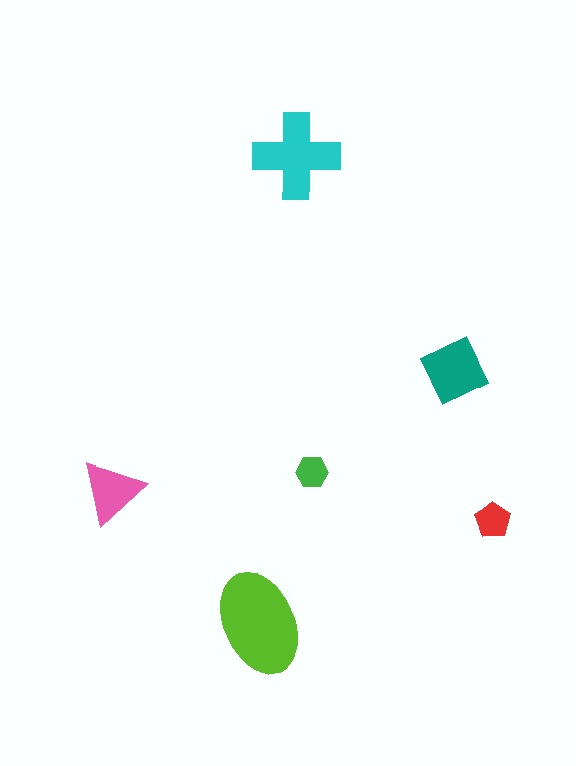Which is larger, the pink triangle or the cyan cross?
The cyan cross.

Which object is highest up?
The cyan cross is topmost.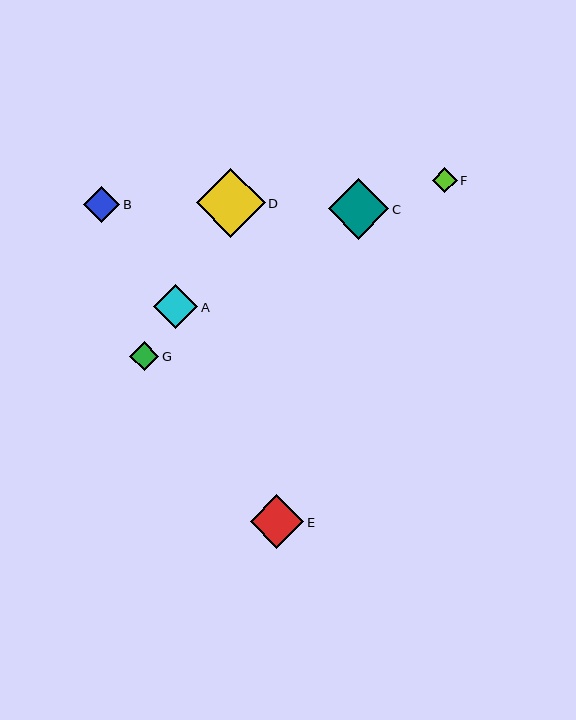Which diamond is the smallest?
Diamond F is the smallest with a size of approximately 25 pixels.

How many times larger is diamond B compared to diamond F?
Diamond B is approximately 1.4 times the size of diamond F.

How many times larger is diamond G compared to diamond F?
Diamond G is approximately 1.2 times the size of diamond F.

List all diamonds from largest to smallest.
From largest to smallest: D, C, E, A, B, G, F.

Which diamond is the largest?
Diamond D is the largest with a size of approximately 69 pixels.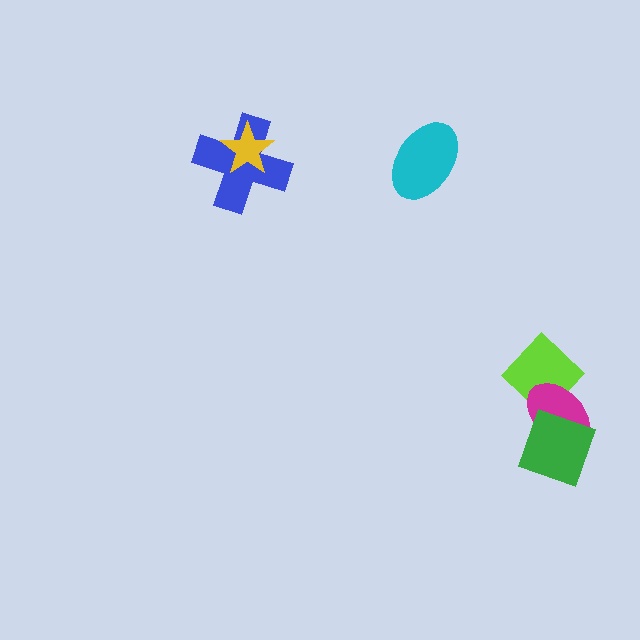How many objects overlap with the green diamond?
2 objects overlap with the green diamond.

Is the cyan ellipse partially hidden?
No, no other shape covers it.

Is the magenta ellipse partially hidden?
Yes, it is partially covered by another shape.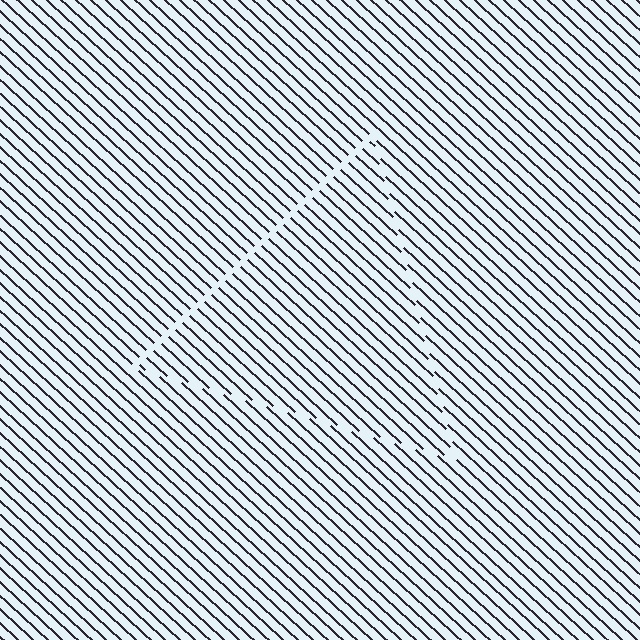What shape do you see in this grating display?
An illusory triangle. The interior of the shape contains the same grating, shifted by half a period — the contour is defined by the phase discontinuity where line-ends from the inner and outer gratings abut.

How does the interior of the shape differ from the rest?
The interior of the shape contains the same grating, shifted by half a period — the contour is defined by the phase discontinuity where line-ends from the inner and outer gratings abut.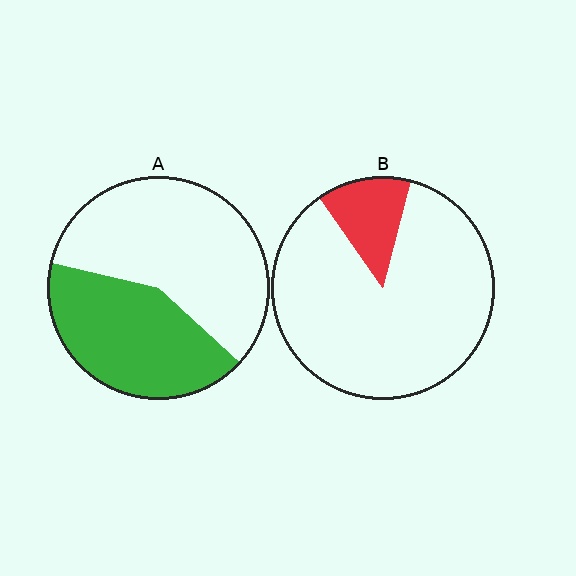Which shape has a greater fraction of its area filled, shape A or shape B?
Shape A.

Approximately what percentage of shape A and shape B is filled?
A is approximately 40% and B is approximately 15%.